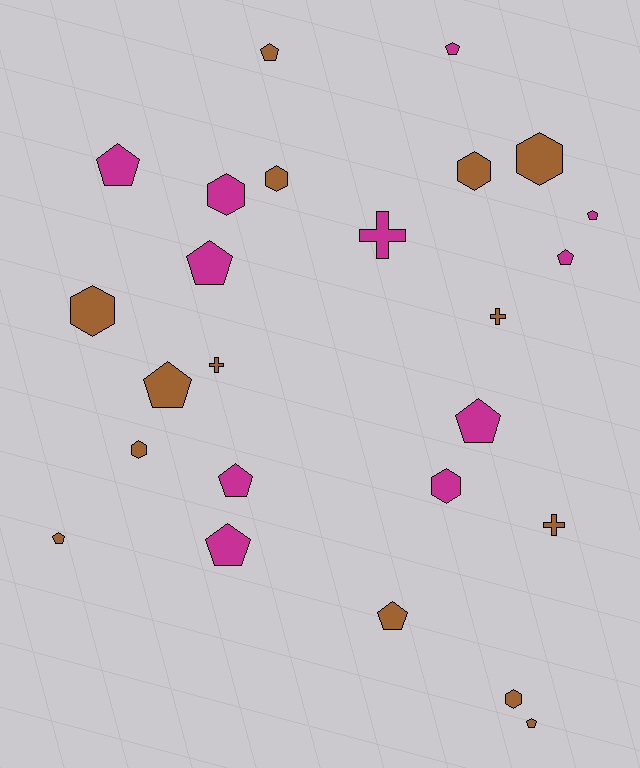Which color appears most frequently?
Brown, with 14 objects.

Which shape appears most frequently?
Pentagon, with 13 objects.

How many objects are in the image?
There are 25 objects.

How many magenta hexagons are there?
There are 2 magenta hexagons.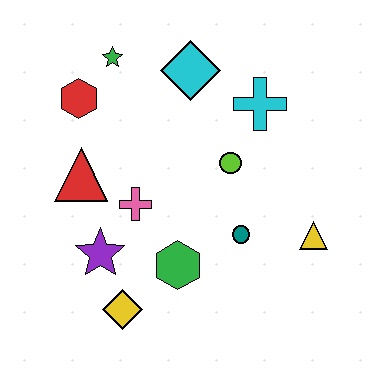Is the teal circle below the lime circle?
Yes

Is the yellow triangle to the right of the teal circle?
Yes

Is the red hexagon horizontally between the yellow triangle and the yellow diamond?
No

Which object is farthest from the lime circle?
The yellow diamond is farthest from the lime circle.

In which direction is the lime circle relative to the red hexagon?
The lime circle is to the right of the red hexagon.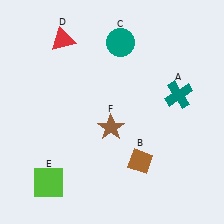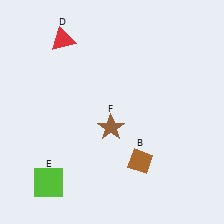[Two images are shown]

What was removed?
The teal circle (C), the teal cross (A) were removed in Image 2.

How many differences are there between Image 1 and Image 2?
There are 2 differences between the two images.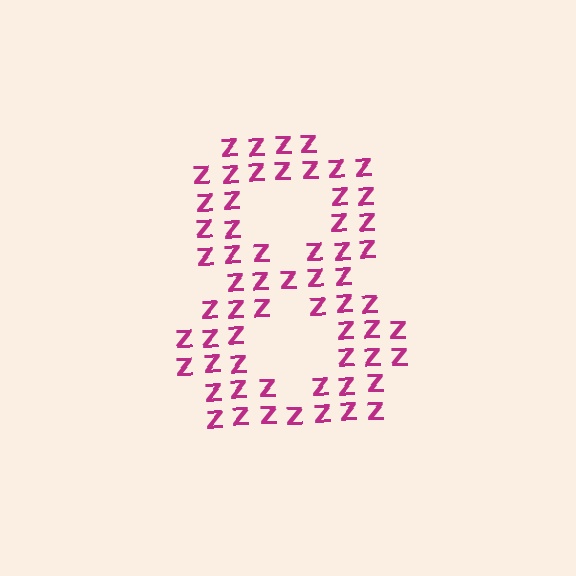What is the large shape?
The large shape is the digit 8.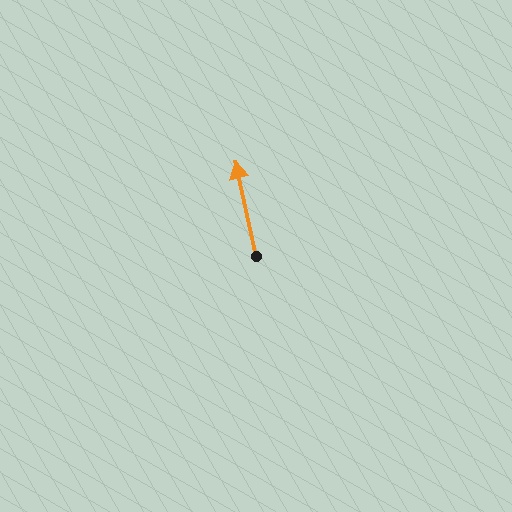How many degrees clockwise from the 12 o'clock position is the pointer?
Approximately 348 degrees.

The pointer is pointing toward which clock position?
Roughly 12 o'clock.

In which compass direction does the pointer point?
North.